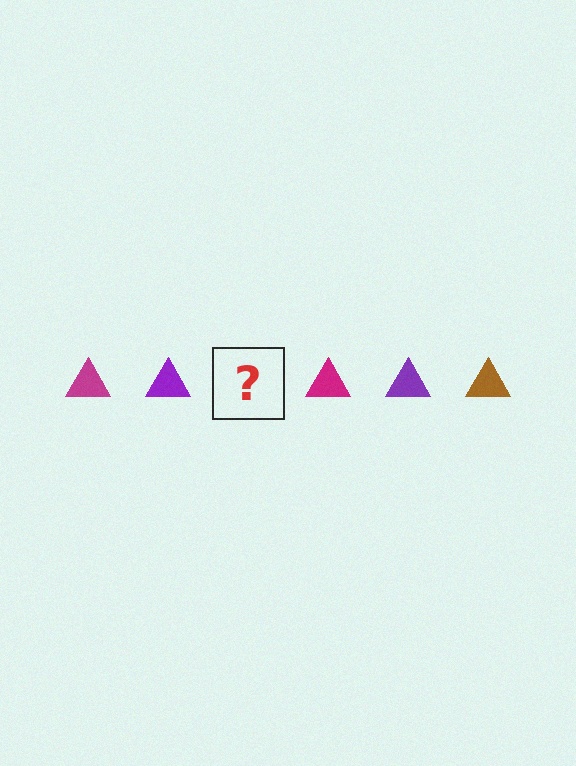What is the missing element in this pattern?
The missing element is a brown triangle.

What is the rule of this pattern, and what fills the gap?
The rule is that the pattern cycles through magenta, purple, brown triangles. The gap should be filled with a brown triangle.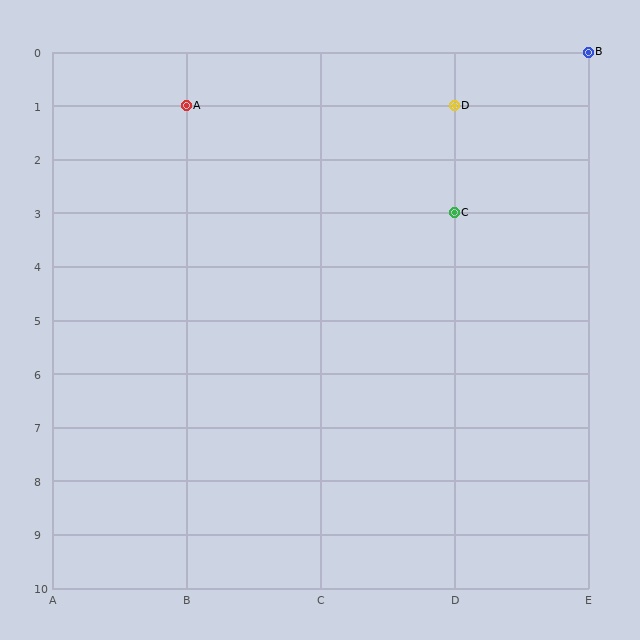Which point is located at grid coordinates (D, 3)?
Point C is at (D, 3).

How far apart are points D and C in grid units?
Points D and C are 2 rows apart.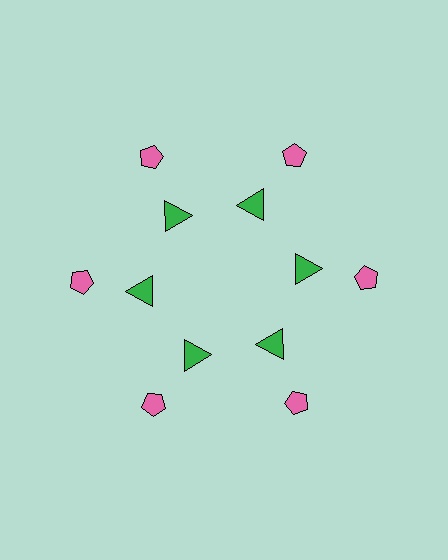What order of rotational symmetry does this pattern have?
This pattern has 6-fold rotational symmetry.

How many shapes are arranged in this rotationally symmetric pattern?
There are 12 shapes, arranged in 6 groups of 2.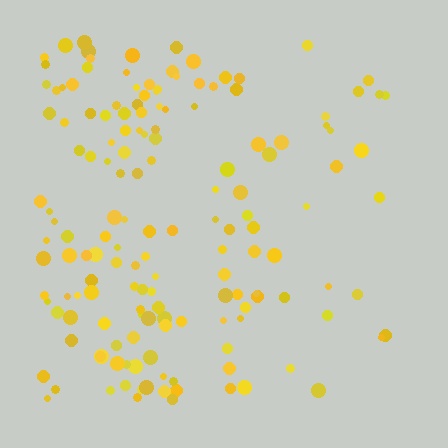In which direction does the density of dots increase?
From right to left, with the left side densest.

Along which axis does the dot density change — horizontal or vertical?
Horizontal.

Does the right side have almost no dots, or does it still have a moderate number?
Still a moderate number, just noticeably fewer than the left.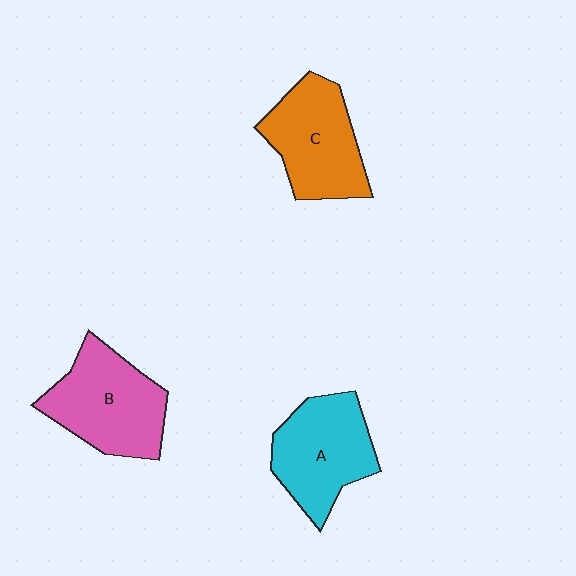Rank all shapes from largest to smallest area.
From largest to smallest: B (pink), A (cyan), C (orange).